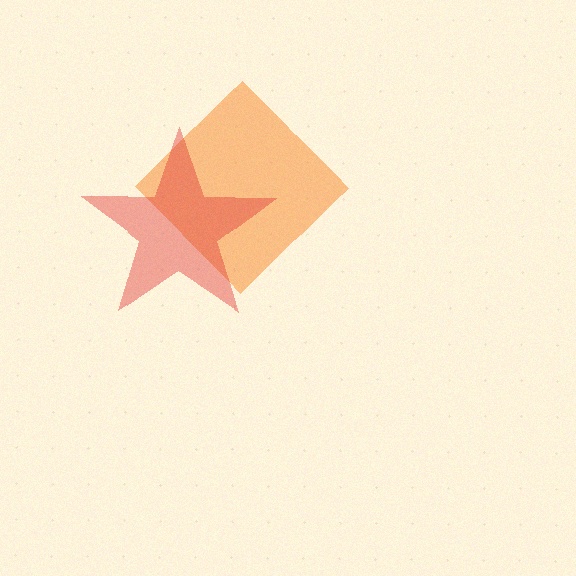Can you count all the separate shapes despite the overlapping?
Yes, there are 2 separate shapes.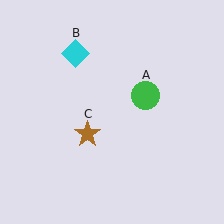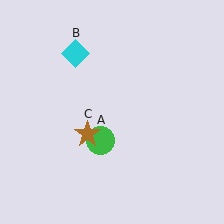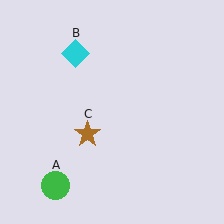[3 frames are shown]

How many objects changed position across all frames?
1 object changed position: green circle (object A).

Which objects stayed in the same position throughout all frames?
Cyan diamond (object B) and brown star (object C) remained stationary.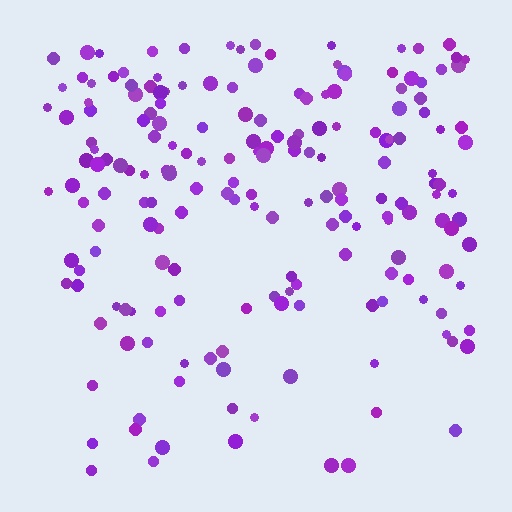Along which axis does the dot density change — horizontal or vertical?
Vertical.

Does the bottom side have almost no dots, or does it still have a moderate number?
Still a moderate number, just noticeably fewer than the top.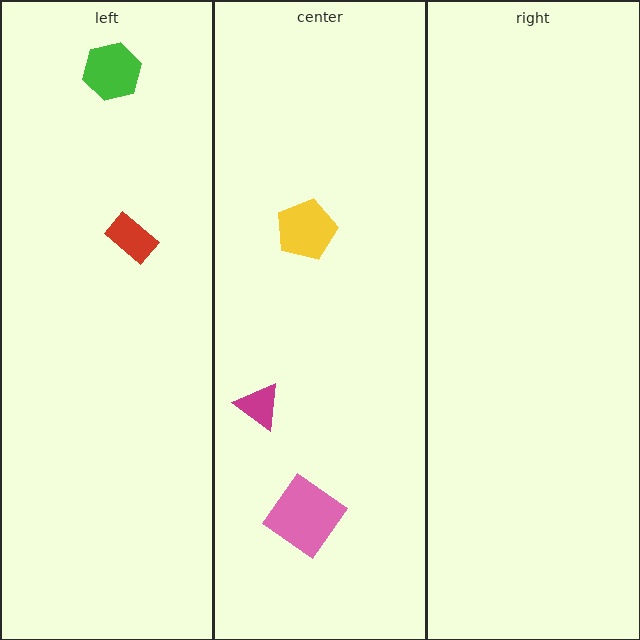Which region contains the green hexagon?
The left region.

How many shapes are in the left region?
2.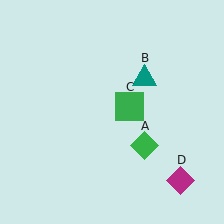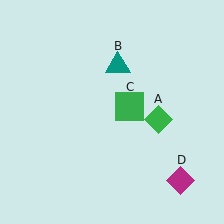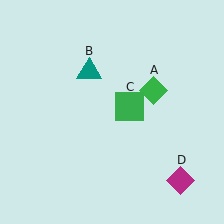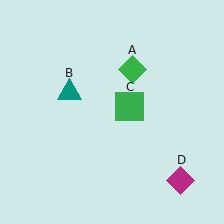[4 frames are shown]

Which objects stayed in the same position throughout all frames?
Green square (object C) and magenta diamond (object D) remained stationary.